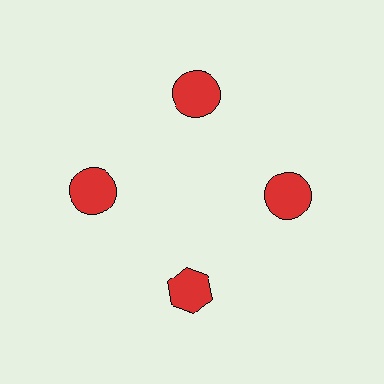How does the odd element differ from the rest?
It has a different shape: hexagon instead of circle.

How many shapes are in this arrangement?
There are 4 shapes arranged in a ring pattern.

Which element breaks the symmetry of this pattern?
The red hexagon at roughly the 6 o'clock position breaks the symmetry. All other shapes are red circles.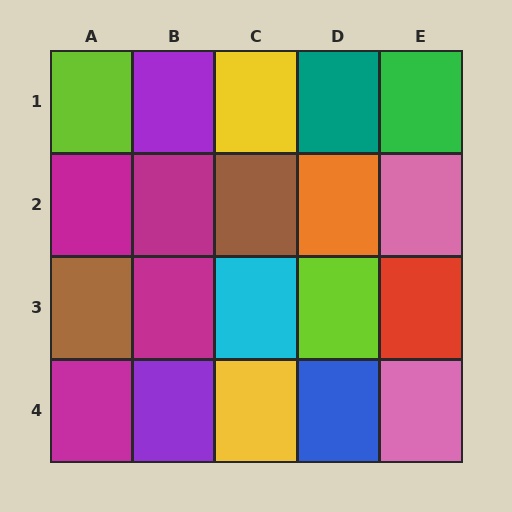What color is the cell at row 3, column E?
Red.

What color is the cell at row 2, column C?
Brown.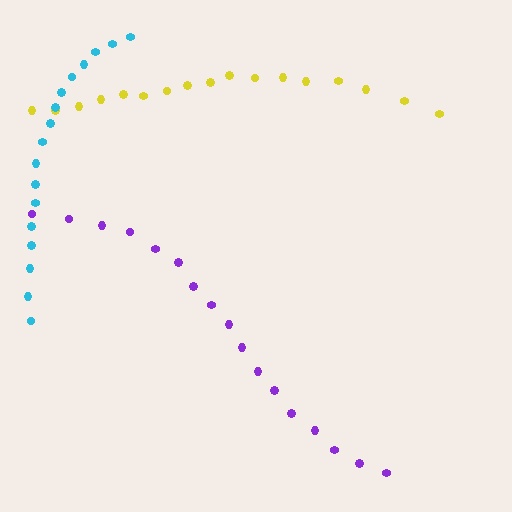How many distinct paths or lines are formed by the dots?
There are 3 distinct paths.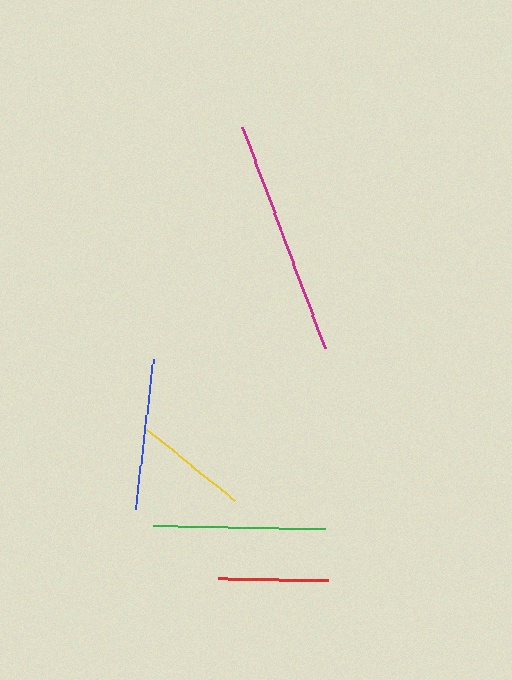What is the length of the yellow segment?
The yellow segment is approximately 112 pixels long.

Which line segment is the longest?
The magenta line is the longest at approximately 236 pixels.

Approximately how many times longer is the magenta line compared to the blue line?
The magenta line is approximately 1.6 times the length of the blue line.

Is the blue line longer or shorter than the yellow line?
The blue line is longer than the yellow line.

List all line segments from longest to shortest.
From longest to shortest: magenta, green, blue, yellow, red.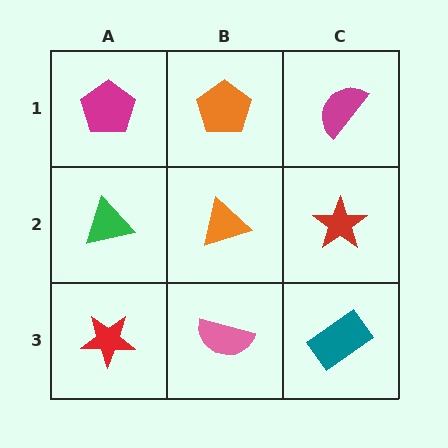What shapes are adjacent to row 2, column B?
An orange pentagon (row 1, column B), a pink semicircle (row 3, column B), a green triangle (row 2, column A), a red star (row 2, column C).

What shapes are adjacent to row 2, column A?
A magenta pentagon (row 1, column A), a red star (row 3, column A), an orange triangle (row 2, column B).